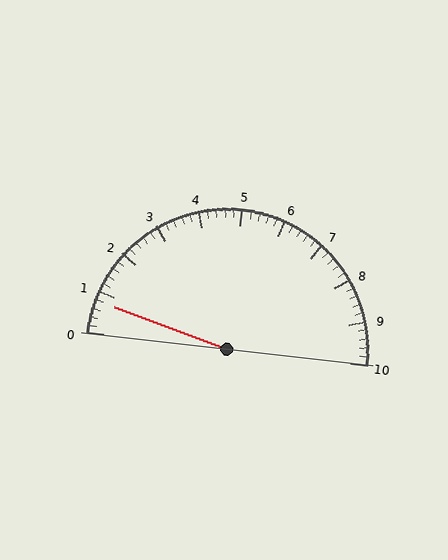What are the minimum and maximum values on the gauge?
The gauge ranges from 0 to 10.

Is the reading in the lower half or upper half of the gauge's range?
The reading is in the lower half of the range (0 to 10).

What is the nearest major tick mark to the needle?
The nearest major tick mark is 1.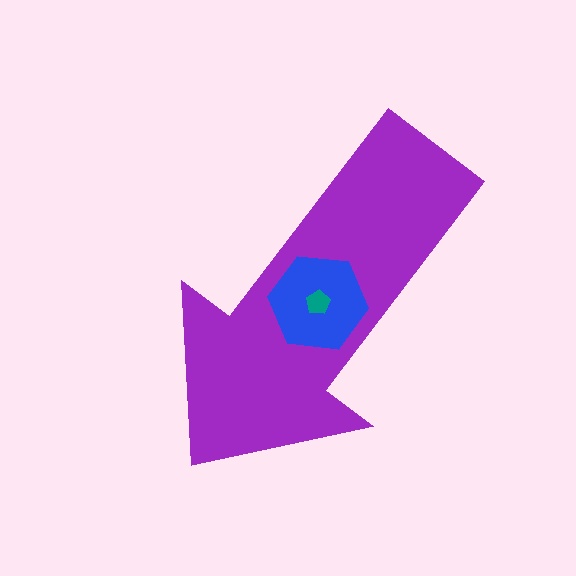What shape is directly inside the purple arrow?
The blue hexagon.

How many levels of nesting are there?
3.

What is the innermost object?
The teal pentagon.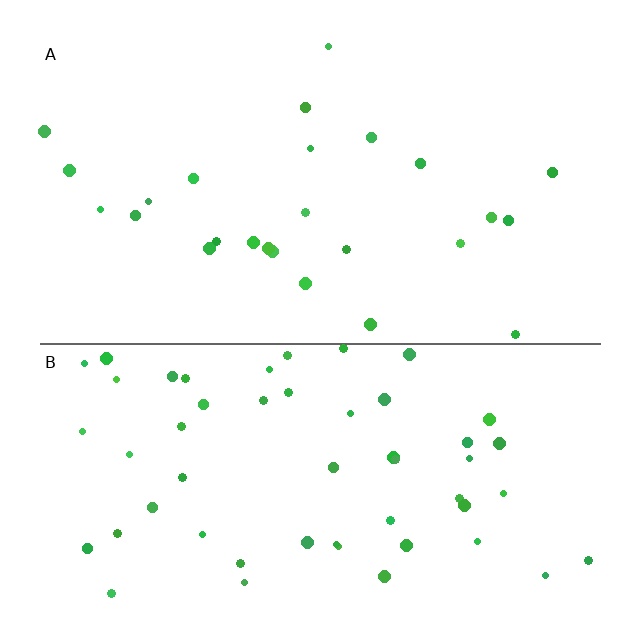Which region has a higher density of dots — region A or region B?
B (the bottom).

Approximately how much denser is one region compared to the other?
Approximately 2.1× — region B over region A.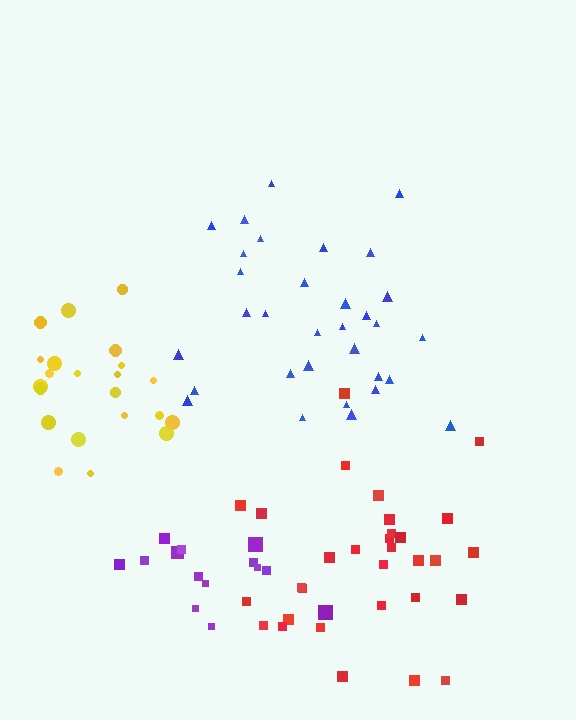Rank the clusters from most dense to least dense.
yellow, purple, blue, red.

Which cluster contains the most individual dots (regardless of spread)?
Blue (32).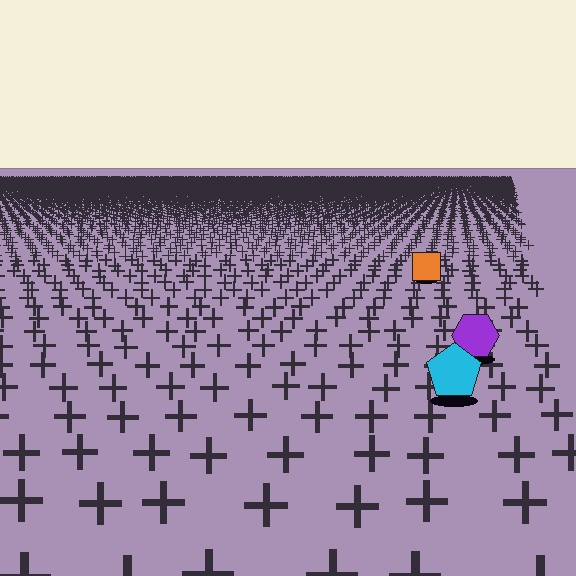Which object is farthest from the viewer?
The orange square is farthest from the viewer. It appears smaller and the ground texture around it is denser.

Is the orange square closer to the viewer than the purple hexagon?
No. The purple hexagon is closer — you can tell from the texture gradient: the ground texture is coarser near it.